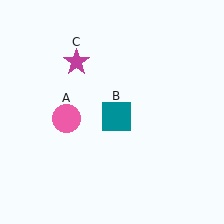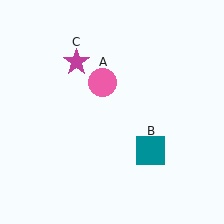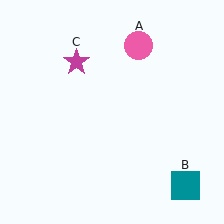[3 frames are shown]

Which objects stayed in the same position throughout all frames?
Magenta star (object C) remained stationary.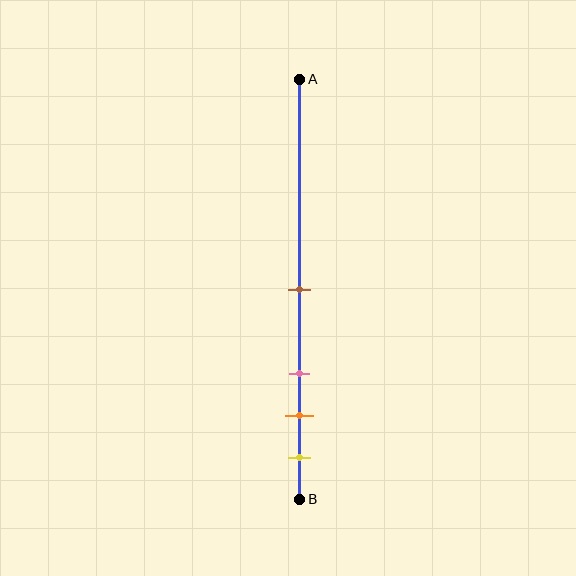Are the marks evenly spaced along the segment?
No, the marks are not evenly spaced.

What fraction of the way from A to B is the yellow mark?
The yellow mark is approximately 90% (0.9) of the way from A to B.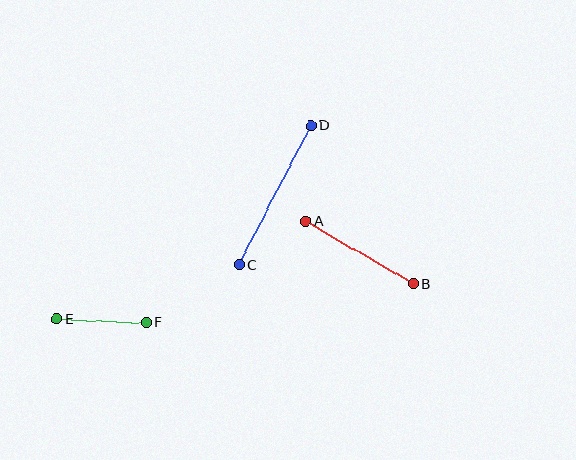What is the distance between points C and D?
The distance is approximately 156 pixels.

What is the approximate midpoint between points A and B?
The midpoint is at approximately (360, 252) pixels.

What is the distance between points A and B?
The distance is approximately 125 pixels.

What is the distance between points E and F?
The distance is approximately 90 pixels.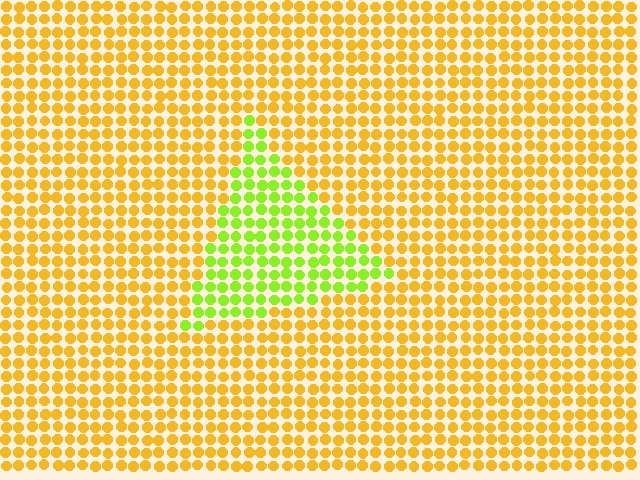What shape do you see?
I see a triangle.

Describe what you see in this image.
The image is filled with small yellow elements in a uniform arrangement. A triangle-shaped region is visible where the elements are tinted to a slightly different hue, forming a subtle color boundary.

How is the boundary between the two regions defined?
The boundary is defined purely by a slight shift in hue (about 47 degrees). Spacing, size, and orientation are identical on both sides.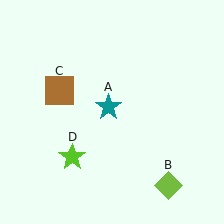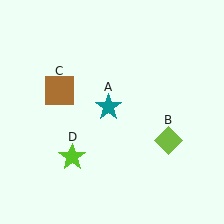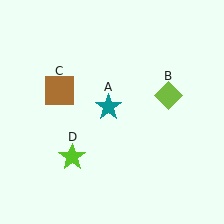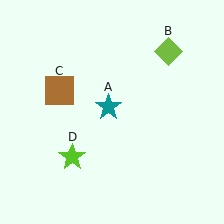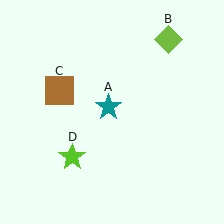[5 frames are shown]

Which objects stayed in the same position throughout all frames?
Teal star (object A) and brown square (object C) and lime star (object D) remained stationary.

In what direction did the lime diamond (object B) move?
The lime diamond (object B) moved up.